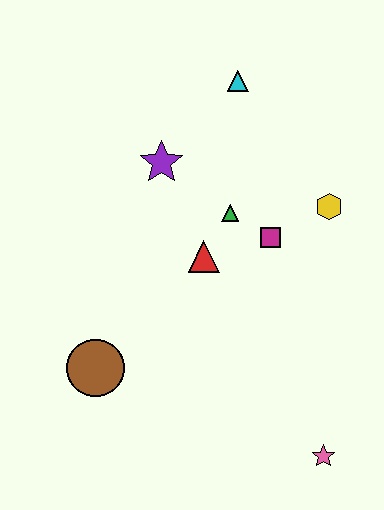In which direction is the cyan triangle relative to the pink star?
The cyan triangle is above the pink star.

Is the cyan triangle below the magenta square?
No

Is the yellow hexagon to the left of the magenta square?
No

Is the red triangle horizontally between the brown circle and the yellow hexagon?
Yes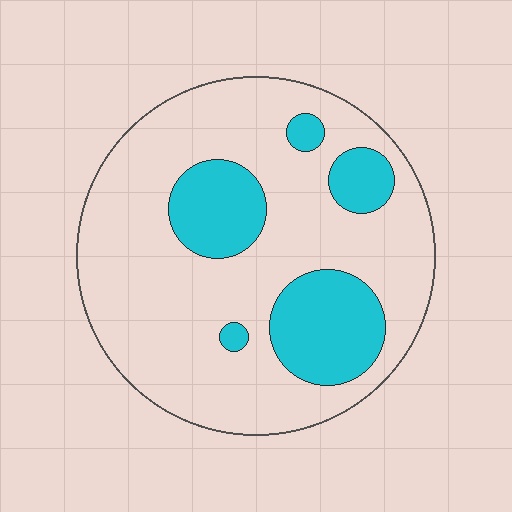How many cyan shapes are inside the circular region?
5.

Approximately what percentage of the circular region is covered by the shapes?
Approximately 25%.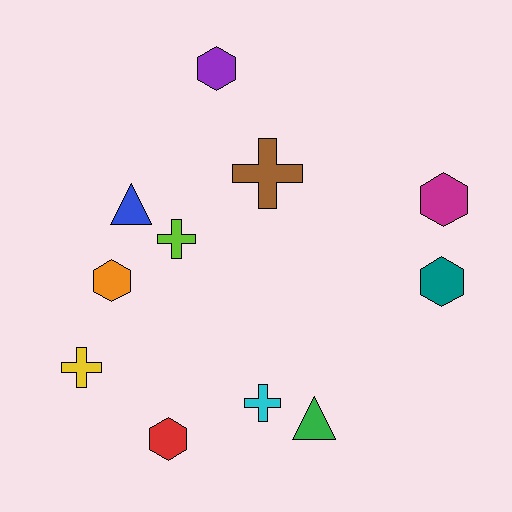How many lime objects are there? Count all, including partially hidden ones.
There is 1 lime object.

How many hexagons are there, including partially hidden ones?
There are 5 hexagons.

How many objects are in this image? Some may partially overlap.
There are 11 objects.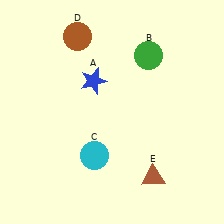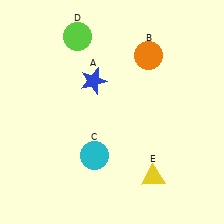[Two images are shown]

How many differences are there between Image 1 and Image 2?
There are 3 differences between the two images.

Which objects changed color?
B changed from green to orange. D changed from brown to lime. E changed from brown to yellow.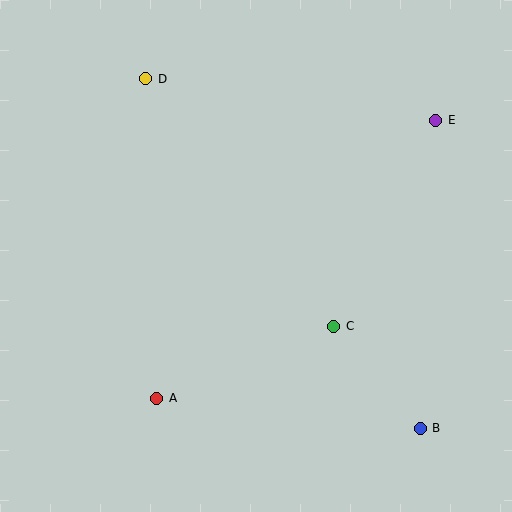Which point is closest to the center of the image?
Point C at (334, 326) is closest to the center.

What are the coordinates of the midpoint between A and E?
The midpoint between A and E is at (296, 259).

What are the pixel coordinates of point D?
Point D is at (146, 79).